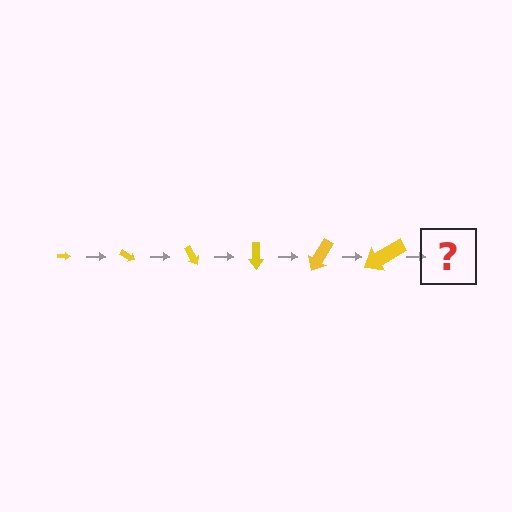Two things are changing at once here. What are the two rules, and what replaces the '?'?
The two rules are that the arrow grows larger each step and it rotates 30 degrees each step. The '?' should be an arrow, larger than the previous one and rotated 180 degrees from the start.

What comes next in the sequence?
The next element should be an arrow, larger than the previous one and rotated 180 degrees from the start.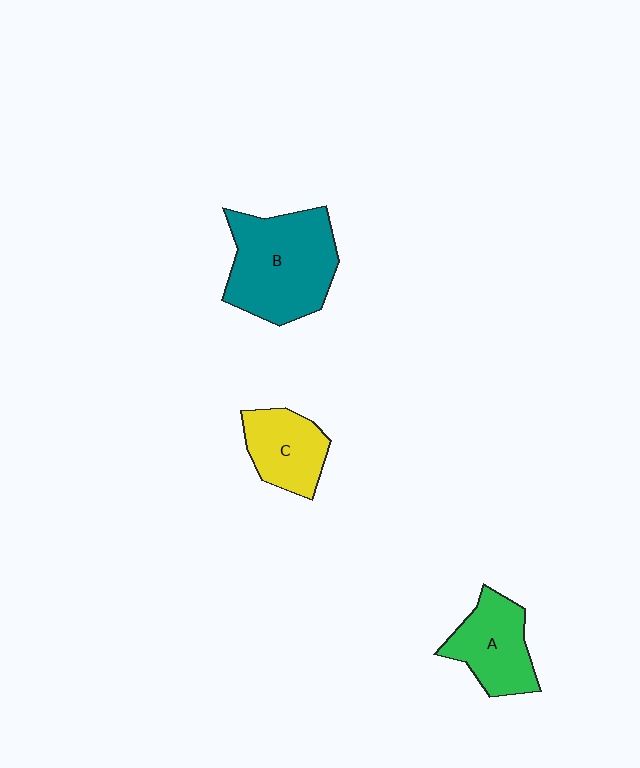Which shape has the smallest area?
Shape C (yellow).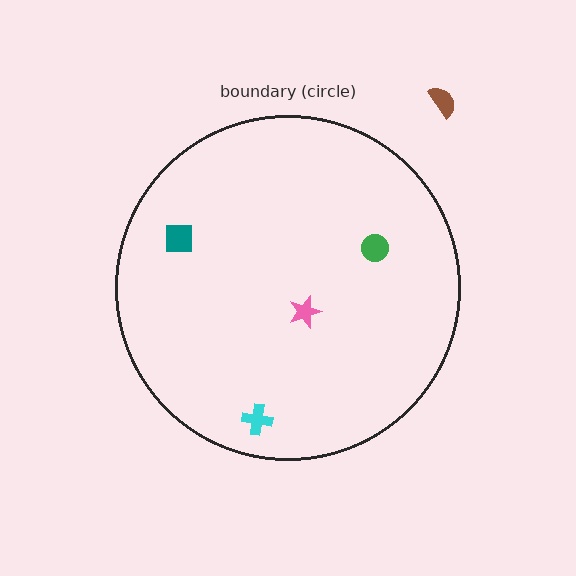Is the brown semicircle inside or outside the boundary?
Outside.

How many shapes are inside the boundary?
4 inside, 1 outside.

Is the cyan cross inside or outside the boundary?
Inside.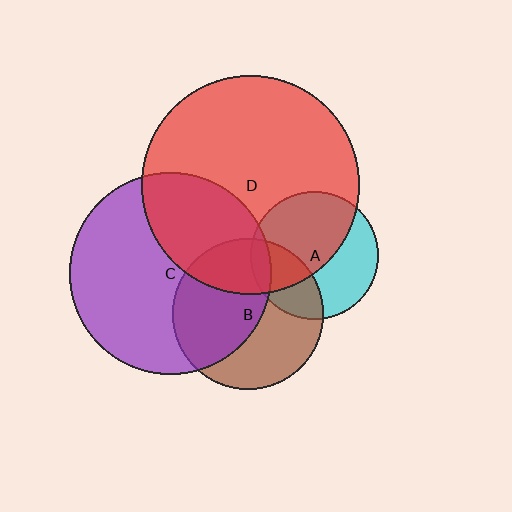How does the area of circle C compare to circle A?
Approximately 2.5 times.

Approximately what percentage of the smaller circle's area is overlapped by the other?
Approximately 55%.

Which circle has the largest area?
Circle D (red).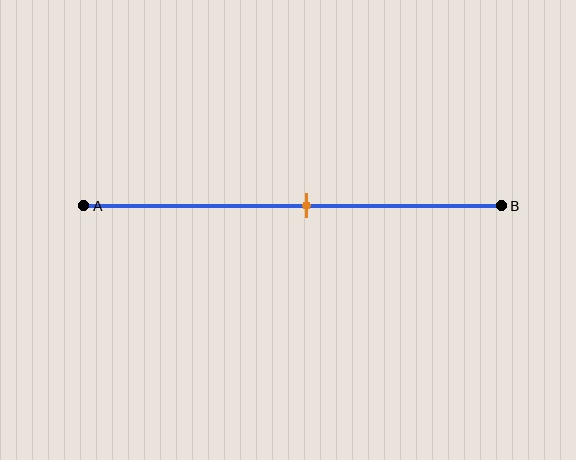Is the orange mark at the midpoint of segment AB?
No, the mark is at about 55% from A, not at the 50% midpoint.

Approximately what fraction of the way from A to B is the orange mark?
The orange mark is approximately 55% of the way from A to B.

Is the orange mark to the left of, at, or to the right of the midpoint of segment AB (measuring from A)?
The orange mark is to the right of the midpoint of segment AB.